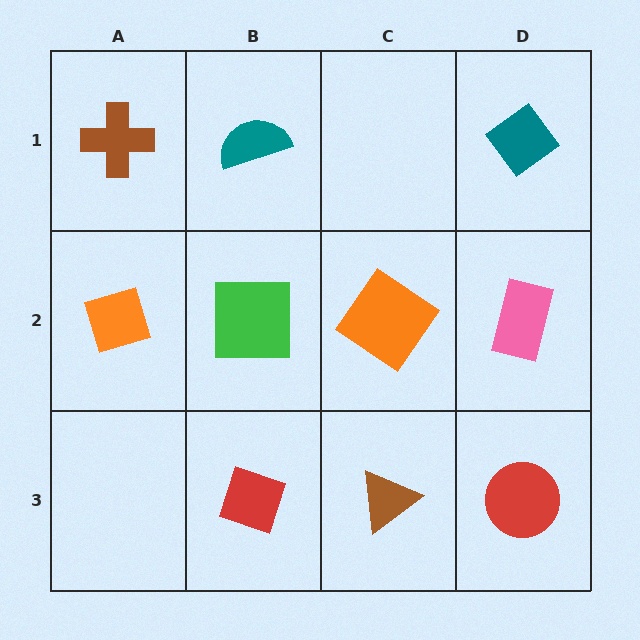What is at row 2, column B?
A green square.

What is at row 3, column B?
A red diamond.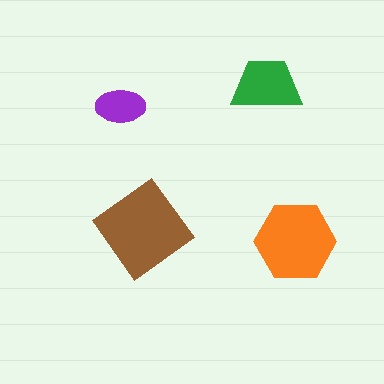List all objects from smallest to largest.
The purple ellipse, the green trapezoid, the orange hexagon, the brown diamond.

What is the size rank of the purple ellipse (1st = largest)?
4th.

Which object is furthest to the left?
The purple ellipse is leftmost.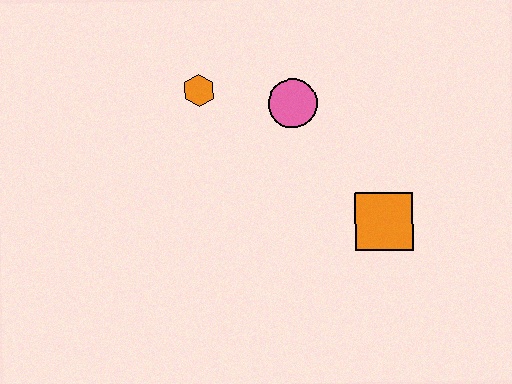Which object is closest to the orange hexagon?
The pink circle is closest to the orange hexagon.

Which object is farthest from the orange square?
The orange hexagon is farthest from the orange square.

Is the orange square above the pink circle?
No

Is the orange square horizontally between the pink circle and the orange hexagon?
No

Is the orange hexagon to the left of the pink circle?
Yes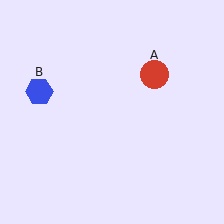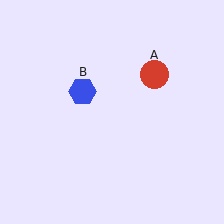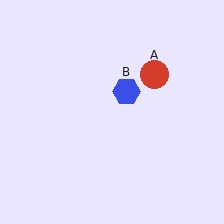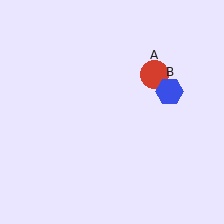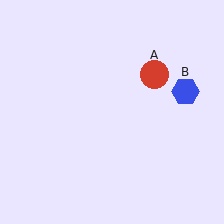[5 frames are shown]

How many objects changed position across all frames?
1 object changed position: blue hexagon (object B).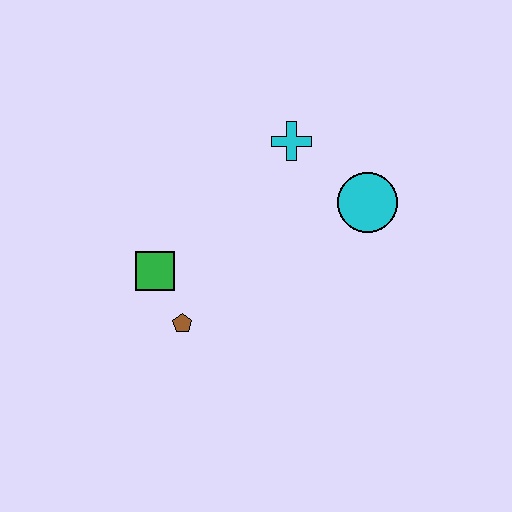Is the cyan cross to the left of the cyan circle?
Yes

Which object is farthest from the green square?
The cyan circle is farthest from the green square.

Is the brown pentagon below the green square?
Yes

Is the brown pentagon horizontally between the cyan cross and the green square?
Yes